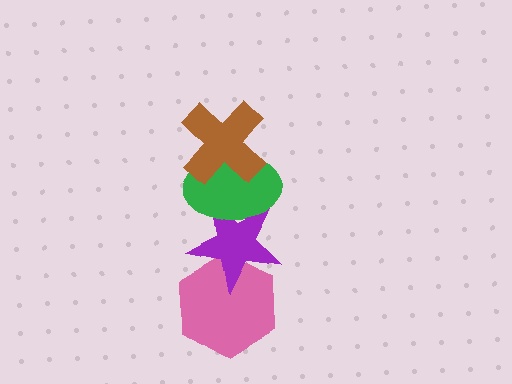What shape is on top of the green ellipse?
The brown cross is on top of the green ellipse.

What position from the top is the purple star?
The purple star is 3rd from the top.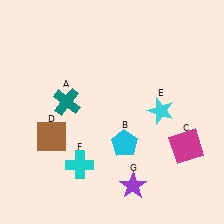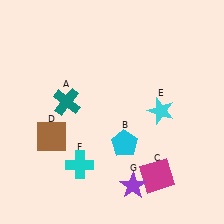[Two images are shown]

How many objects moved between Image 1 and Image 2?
1 object moved between the two images.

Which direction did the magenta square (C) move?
The magenta square (C) moved down.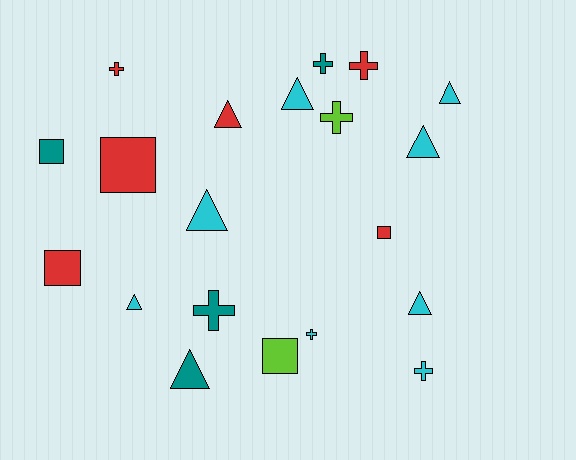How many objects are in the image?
There are 20 objects.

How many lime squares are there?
There is 1 lime square.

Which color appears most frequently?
Cyan, with 8 objects.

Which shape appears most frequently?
Triangle, with 8 objects.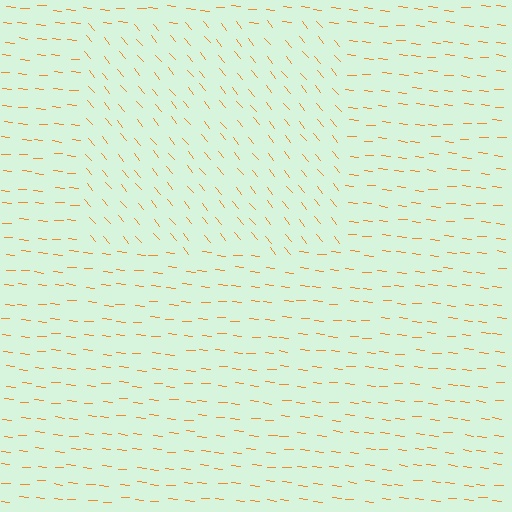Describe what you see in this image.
The image is filled with small orange line segments. A rectangle region in the image has lines oriented differently from the surrounding lines, creating a visible texture boundary.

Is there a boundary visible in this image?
Yes, there is a texture boundary formed by a change in line orientation.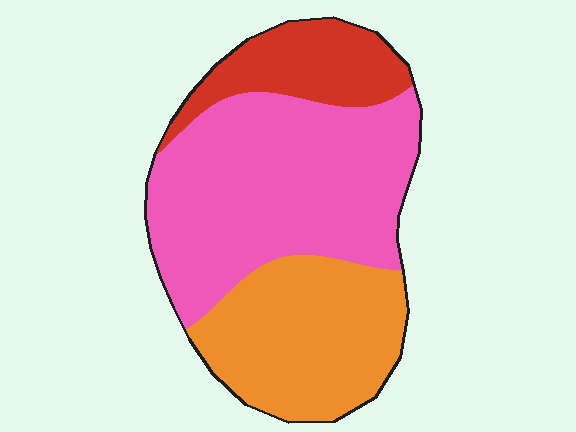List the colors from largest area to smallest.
From largest to smallest: pink, orange, red.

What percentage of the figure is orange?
Orange covers about 30% of the figure.